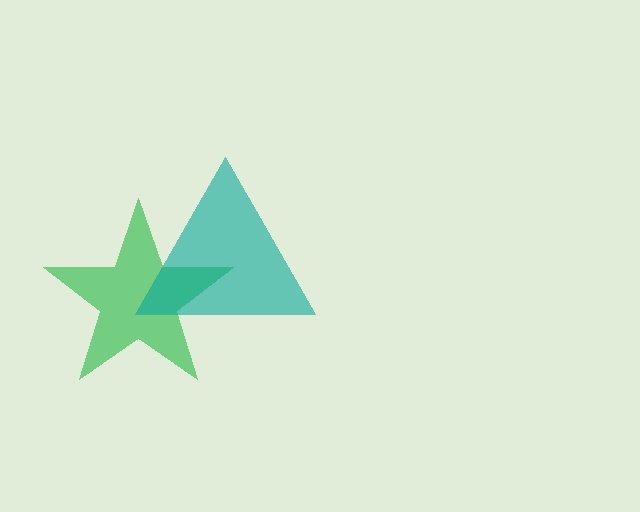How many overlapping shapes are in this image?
There are 2 overlapping shapes in the image.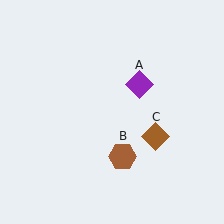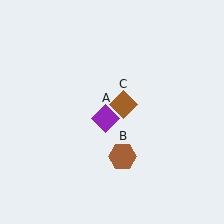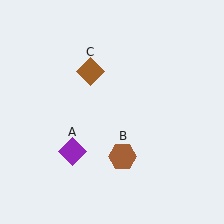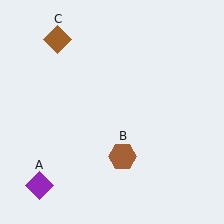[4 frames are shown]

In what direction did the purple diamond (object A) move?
The purple diamond (object A) moved down and to the left.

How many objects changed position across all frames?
2 objects changed position: purple diamond (object A), brown diamond (object C).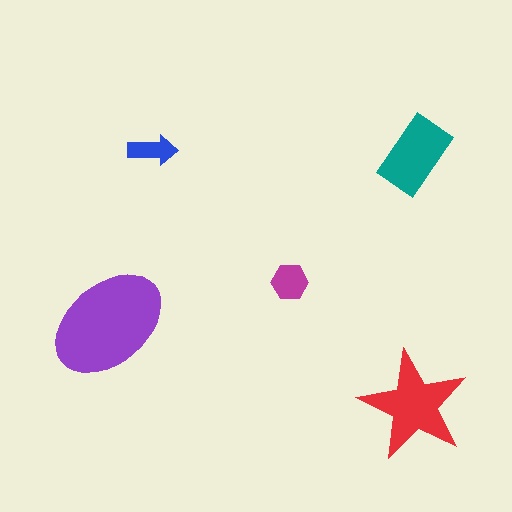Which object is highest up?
The blue arrow is topmost.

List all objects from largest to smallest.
The purple ellipse, the red star, the teal rectangle, the magenta hexagon, the blue arrow.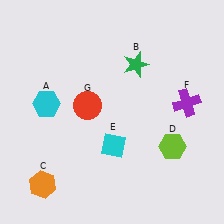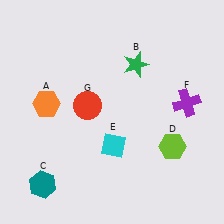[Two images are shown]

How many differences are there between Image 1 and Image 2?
There are 2 differences between the two images.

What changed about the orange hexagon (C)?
In Image 1, C is orange. In Image 2, it changed to teal.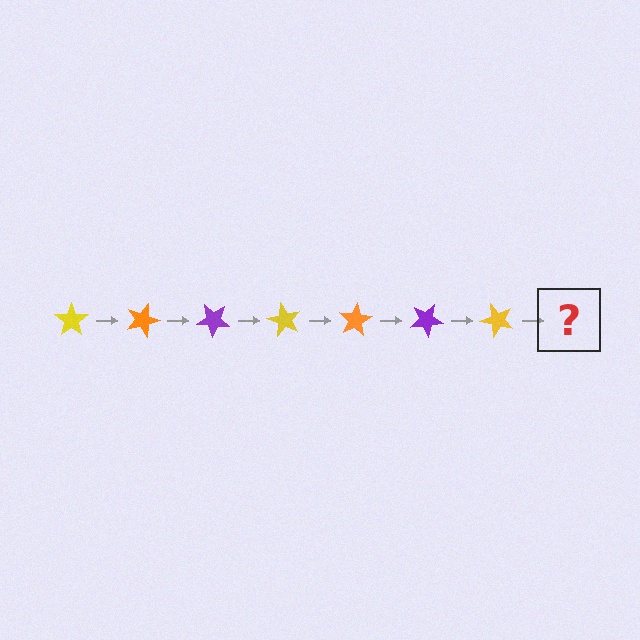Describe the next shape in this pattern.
It should be an orange star, rotated 140 degrees from the start.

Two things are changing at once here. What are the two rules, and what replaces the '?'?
The two rules are that it rotates 20 degrees each step and the color cycles through yellow, orange, and purple. The '?' should be an orange star, rotated 140 degrees from the start.